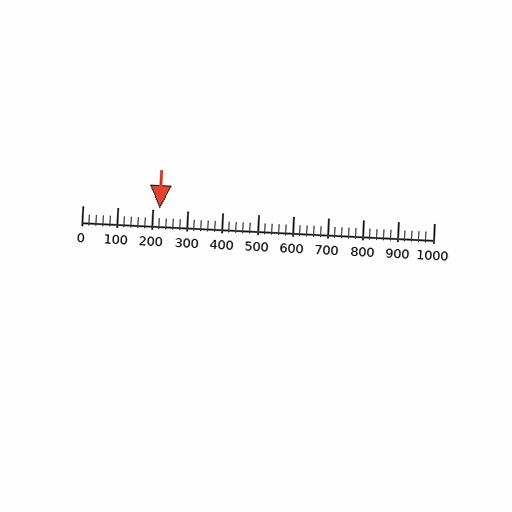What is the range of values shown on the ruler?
The ruler shows values from 0 to 1000.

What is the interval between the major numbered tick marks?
The major tick marks are spaced 100 units apart.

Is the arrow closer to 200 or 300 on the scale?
The arrow is closer to 200.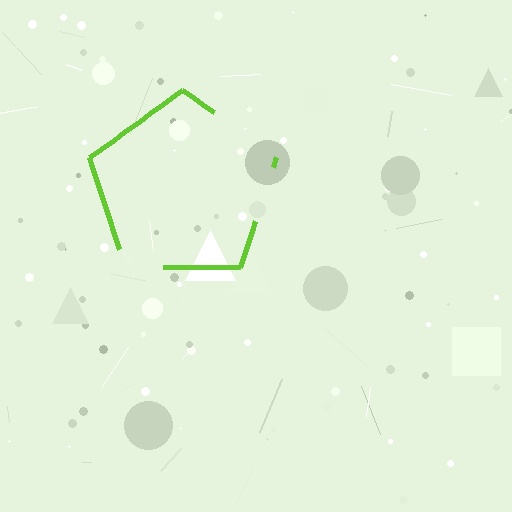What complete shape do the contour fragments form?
The contour fragments form a pentagon.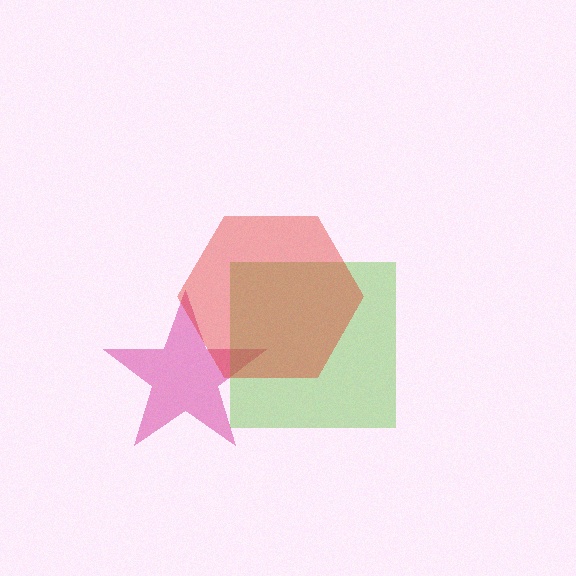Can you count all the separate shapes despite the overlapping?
Yes, there are 3 separate shapes.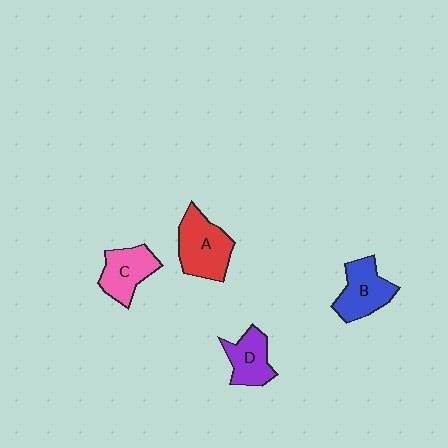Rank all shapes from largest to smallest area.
From largest to smallest: A (red), B (blue), C (pink), D (purple).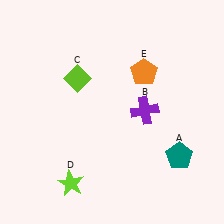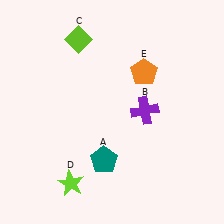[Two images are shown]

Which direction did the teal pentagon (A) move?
The teal pentagon (A) moved left.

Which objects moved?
The objects that moved are: the teal pentagon (A), the lime diamond (C).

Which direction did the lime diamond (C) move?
The lime diamond (C) moved up.